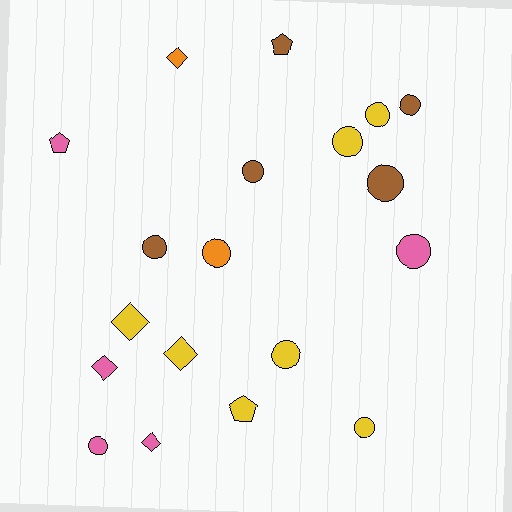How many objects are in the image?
There are 19 objects.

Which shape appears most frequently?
Circle, with 11 objects.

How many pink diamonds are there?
There are 2 pink diamonds.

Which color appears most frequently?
Yellow, with 7 objects.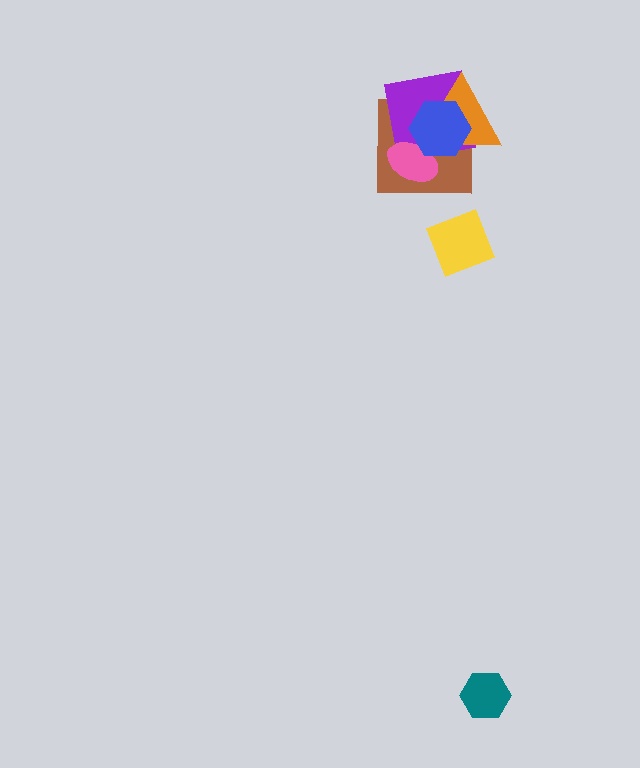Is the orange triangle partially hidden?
Yes, it is partially covered by another shape.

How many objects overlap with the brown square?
4 objects overlap with the brown square.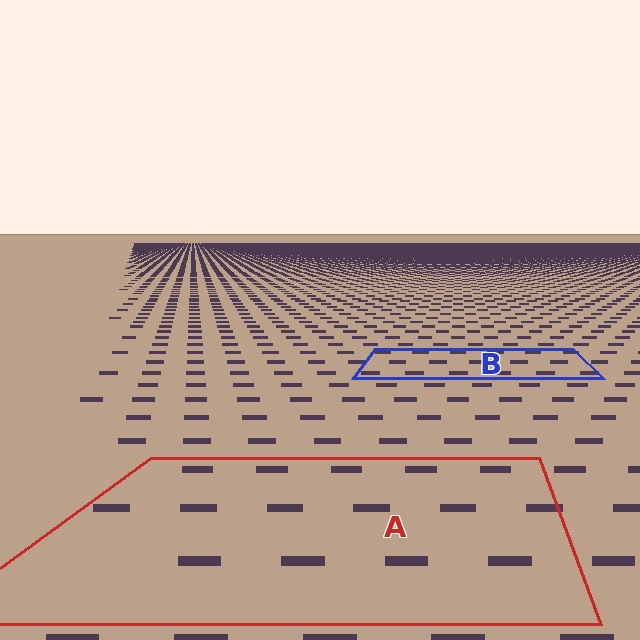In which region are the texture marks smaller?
The texture marks are smaller in region B, because it is farther away.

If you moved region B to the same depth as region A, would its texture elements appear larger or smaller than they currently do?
They would appear larger. At a closer depth, the same texture elements are projected at a bigger on-screen size.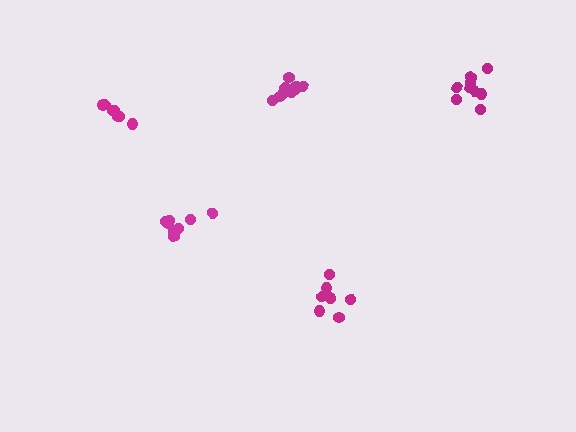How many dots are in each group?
Group 1: 9 dots, Group 2: 7 dots, Group 3: 11 dots, Group 4: 8 dots, Group 5: 8 dots (43 total).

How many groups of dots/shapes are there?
There are 5 groups.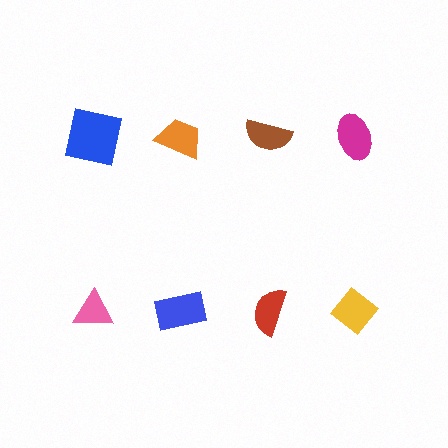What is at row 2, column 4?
A yellow diamond.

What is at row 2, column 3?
A red semicircle.